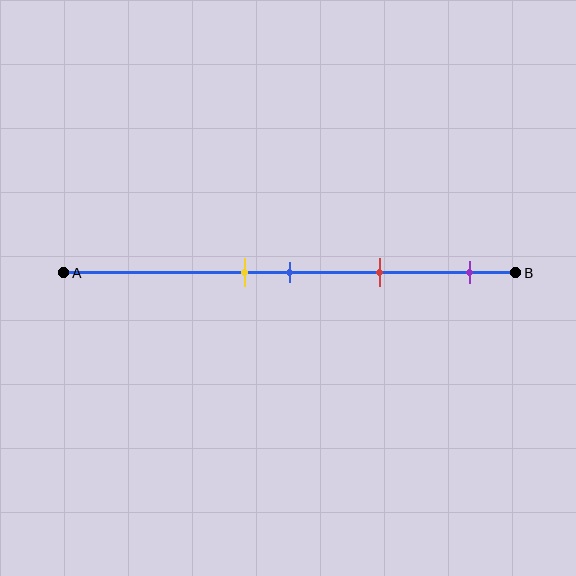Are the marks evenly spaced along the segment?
No, the marks are not evenly spaced.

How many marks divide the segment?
There are 4 marks dividing the segment.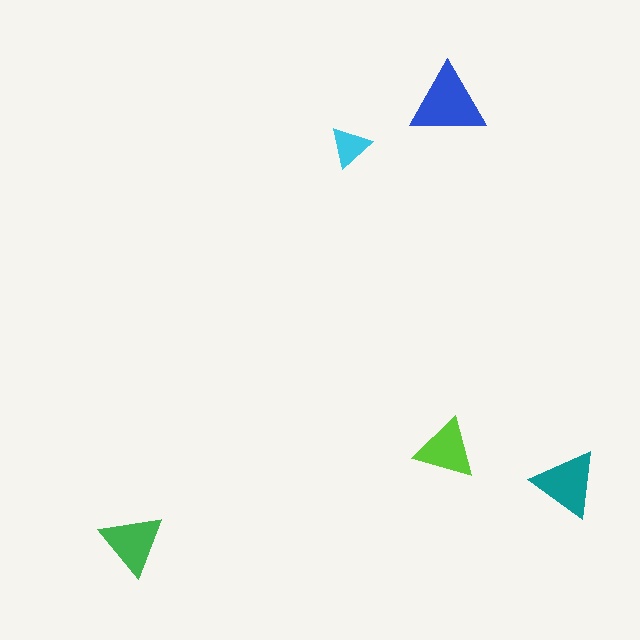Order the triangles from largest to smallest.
the blue one, the teal one, the green one, the lime one, the cyan one.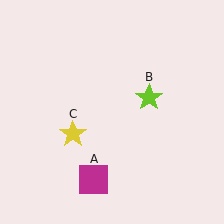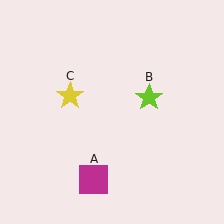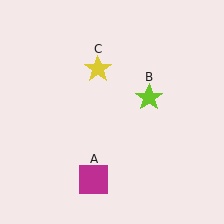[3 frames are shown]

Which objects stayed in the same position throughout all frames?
Magenta square (object A) and lime star (object B) remained stationary.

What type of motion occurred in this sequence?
The yellow star (object C) rotated clockwise around the center of the scene.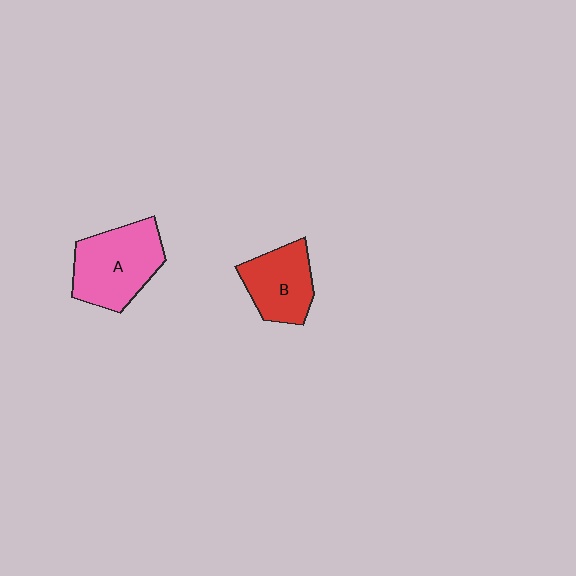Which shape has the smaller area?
Shape B (red).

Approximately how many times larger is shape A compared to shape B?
Approximately 1.4 times.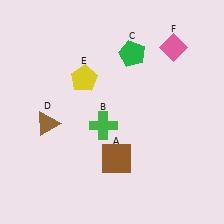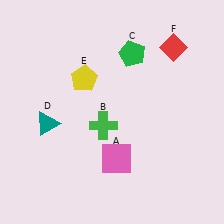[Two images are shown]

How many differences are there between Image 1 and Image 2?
There are 3 differences between the two images.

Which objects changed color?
A changed from brown to pink. D changed from brown to teal. F changed from pink to red.